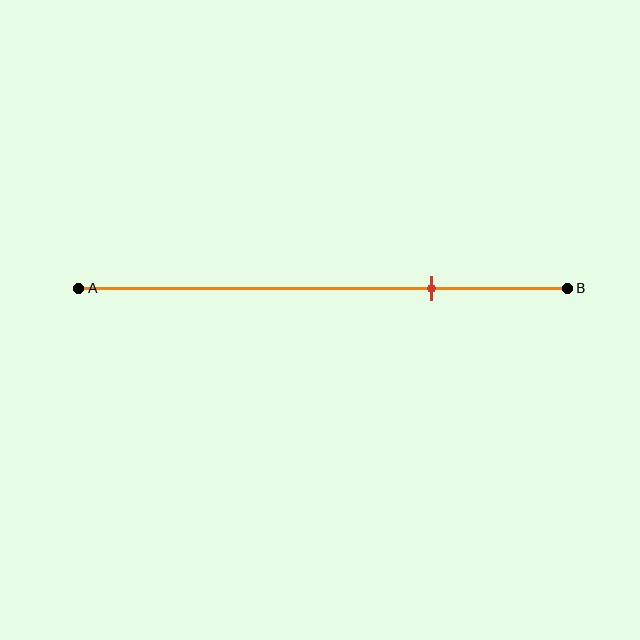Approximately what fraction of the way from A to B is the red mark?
The red mark is approximately 70% of the way from A to B.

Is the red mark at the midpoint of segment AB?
No, the mark is at about 70% from A, not at the 50% midpoint.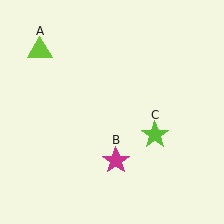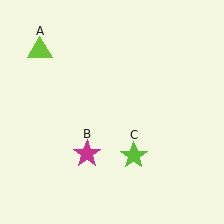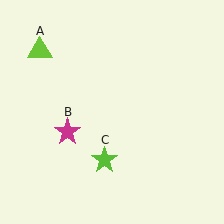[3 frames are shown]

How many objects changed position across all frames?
2 objects changed position: magenta star (object B), lime star (object C).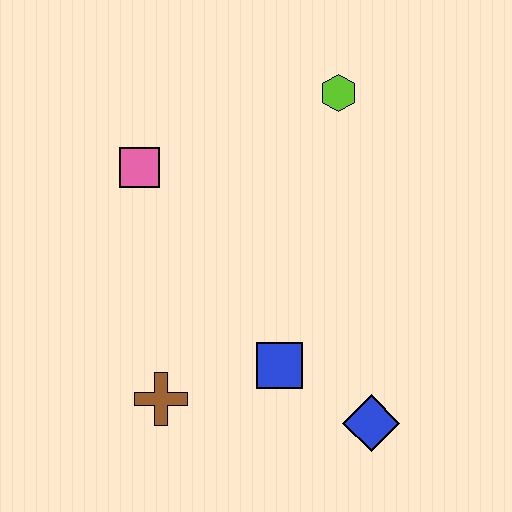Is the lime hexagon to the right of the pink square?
Yes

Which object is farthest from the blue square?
The lime hexagon is farthest from the blue square.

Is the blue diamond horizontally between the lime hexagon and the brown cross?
No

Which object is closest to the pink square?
The lime hexagon is closest to the pink square.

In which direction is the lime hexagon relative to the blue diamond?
The lime hexagon is above the blue diamond.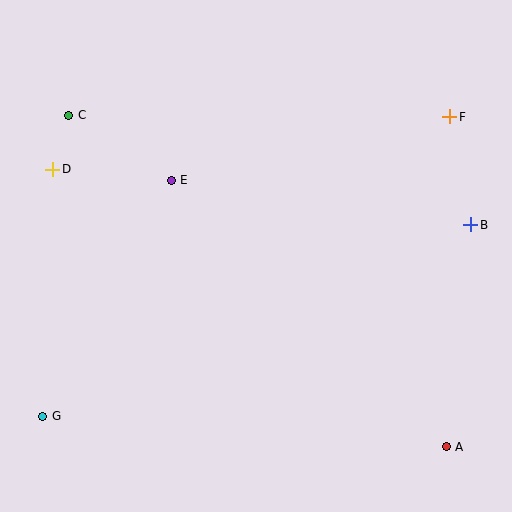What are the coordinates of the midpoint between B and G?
The midpoint between B and G is at (257, 321).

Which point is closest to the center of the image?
Point E at (171, 180) is closest to the center.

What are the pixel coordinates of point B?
Point B is at (471, 225).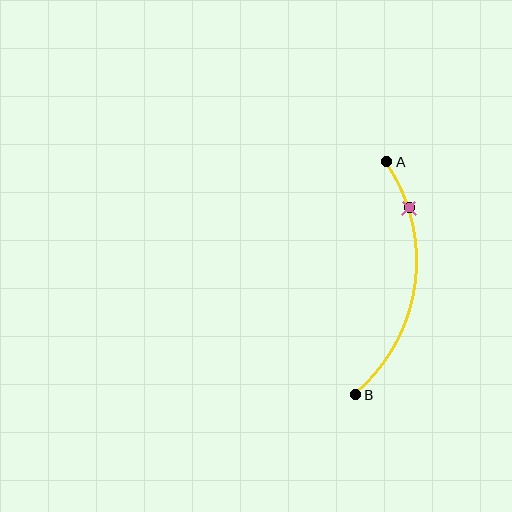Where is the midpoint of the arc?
The arc midpoint is the point on the curve farthest from the straight line joining A and B. It sits to the right of that line.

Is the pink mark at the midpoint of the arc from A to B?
No. The pink mark lies on the arc but is closer to endpoint A. The arc midpoint would be at the point on the curve equidistant along the arc from both A and B.